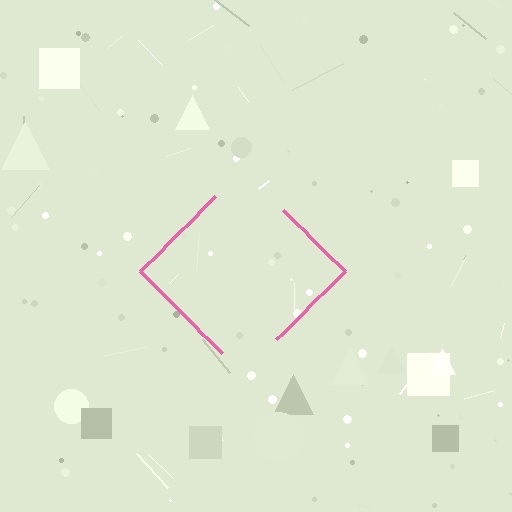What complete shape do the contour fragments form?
The contour fragments form a diamond.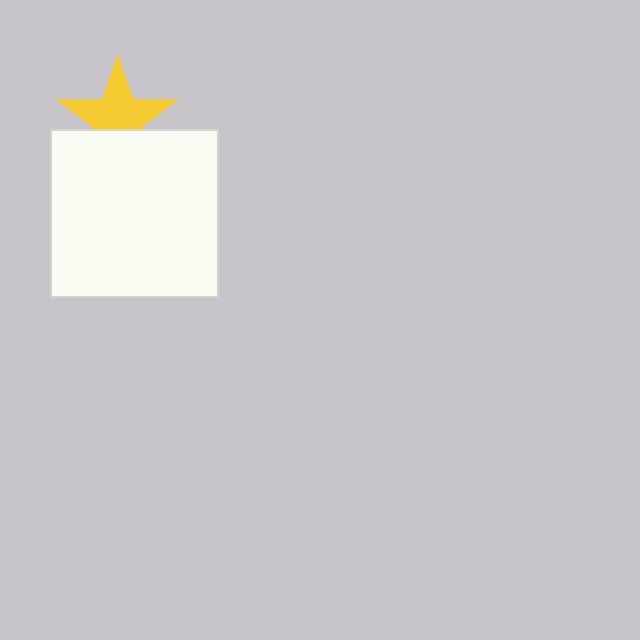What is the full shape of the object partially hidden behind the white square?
The partially hidden object is a yellow star.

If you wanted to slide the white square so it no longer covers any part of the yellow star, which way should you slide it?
Slide it down — that is the most direct way to separate the two shapes.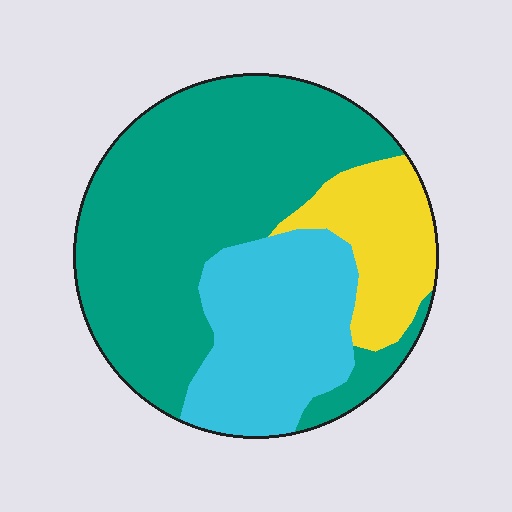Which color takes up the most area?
Teal, at roughly 55%.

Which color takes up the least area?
Yellow, at roughly 15%.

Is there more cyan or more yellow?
Cyan.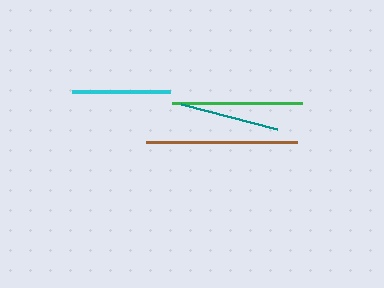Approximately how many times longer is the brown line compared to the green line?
The brown line is approximately 1.2 times the length of the green line.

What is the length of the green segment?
The green segment is approximately 130 pixels long.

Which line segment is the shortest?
The cyan line is the shortest at approximately 98 pixels.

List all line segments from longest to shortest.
From longest to shortest: brown, green, teal, cyan.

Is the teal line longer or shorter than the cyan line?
The teal line is longer than the cyan line.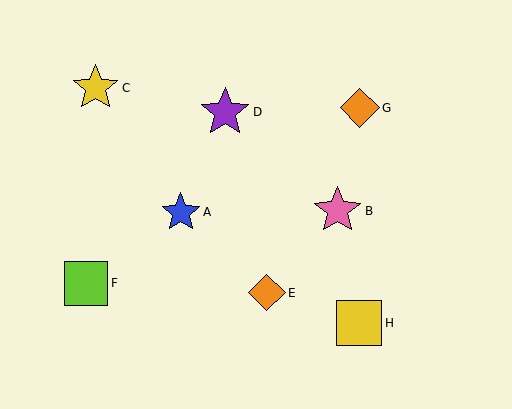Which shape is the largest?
The purple star (labeled D) is the largest.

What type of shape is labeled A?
Shape A is a blue star.